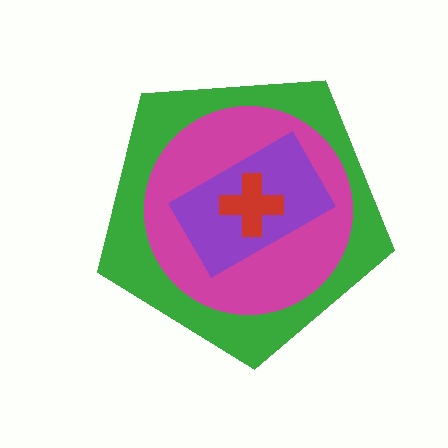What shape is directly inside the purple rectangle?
The red cross.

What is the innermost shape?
The red cross.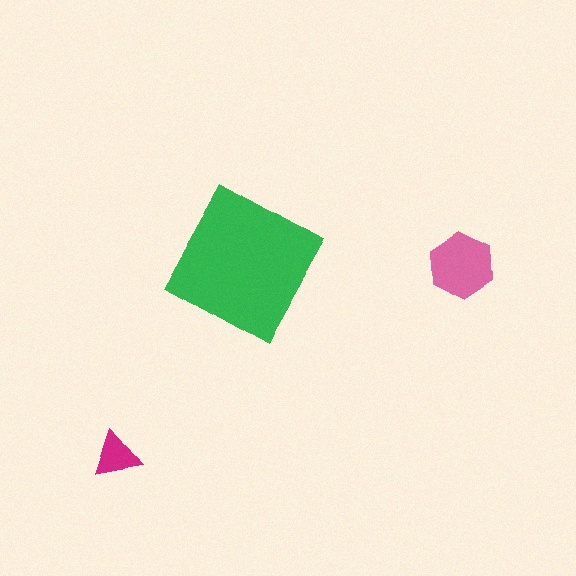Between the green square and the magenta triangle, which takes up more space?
The green square.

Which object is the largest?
The green square.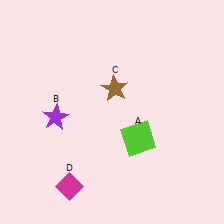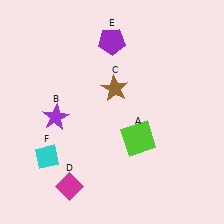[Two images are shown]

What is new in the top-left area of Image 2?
A purple pentagon (E) was added in the top-left area of Image 2.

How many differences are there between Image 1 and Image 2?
There are 2 differences between the two images.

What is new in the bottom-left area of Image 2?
A cyan diamond (F) was added in the bottom-left area of Image 2.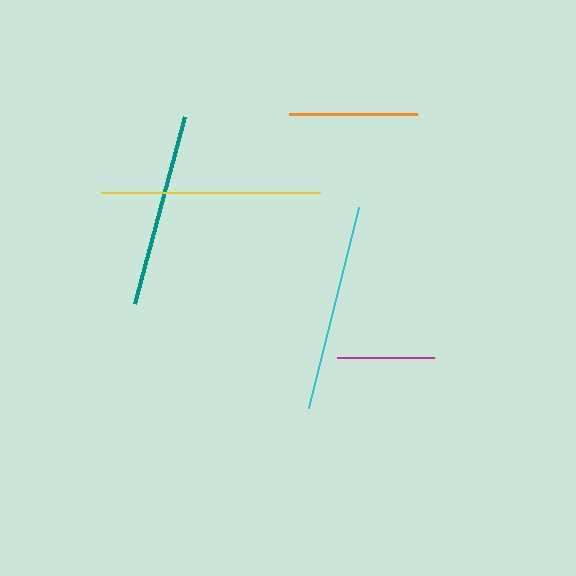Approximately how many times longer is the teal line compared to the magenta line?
The teal line is approximately 2.0 times the length of the magenta line.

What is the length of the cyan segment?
The cyan segment is approximately 207 pixels long.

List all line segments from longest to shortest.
From longest to shortest: yellow, cyan, teal, orange, magenta.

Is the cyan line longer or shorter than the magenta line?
The cyan line is longer than the magenta line.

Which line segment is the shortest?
The magenta line is the shortest at approximately 97 pixels.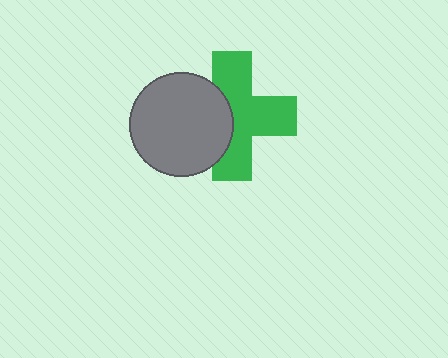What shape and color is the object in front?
The object in front is a gray circle.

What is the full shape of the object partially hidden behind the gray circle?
The partially hidden object is a green cross.